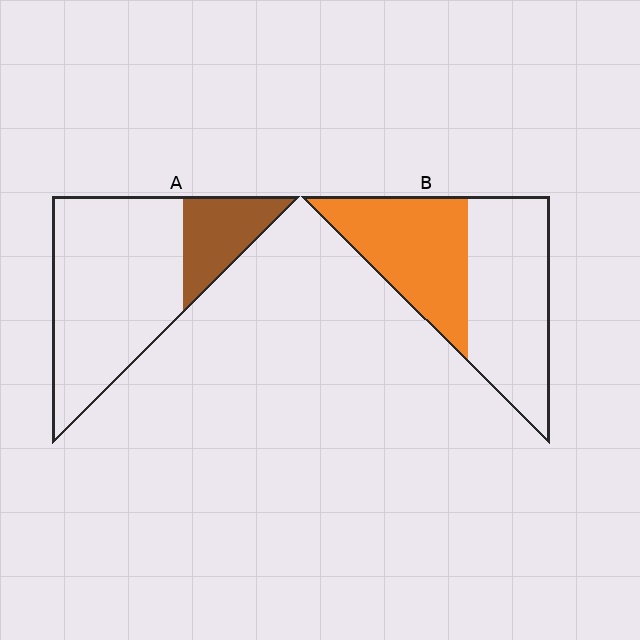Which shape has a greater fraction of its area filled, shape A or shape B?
Shape B.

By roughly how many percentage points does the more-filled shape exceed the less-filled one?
By roughly 25 percentage points (B over A).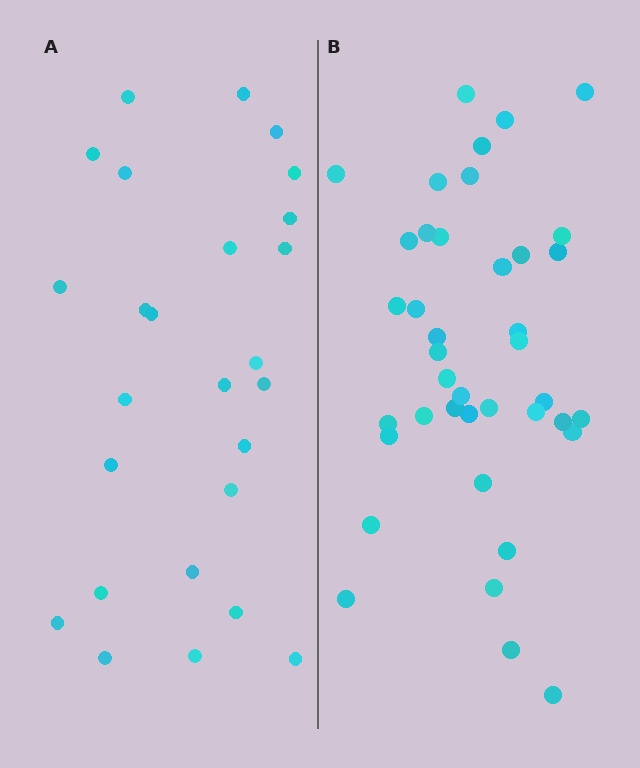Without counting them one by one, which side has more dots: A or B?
Region B (the right region) has more dots.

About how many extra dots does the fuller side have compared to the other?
Region B has approximately 15 more dots than region A.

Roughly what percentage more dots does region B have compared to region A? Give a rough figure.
About 55% more.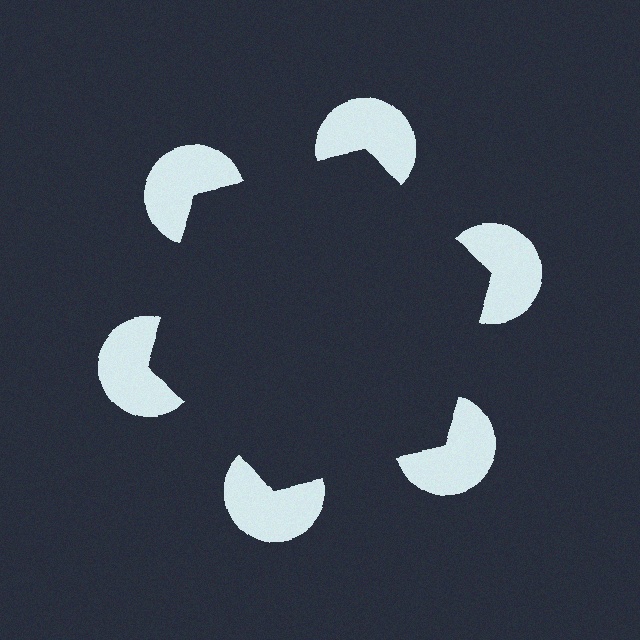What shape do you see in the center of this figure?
An illusory hexagon — its edges are inferred from the aligned wedge cuts in the pac-man discs, not physically drawn.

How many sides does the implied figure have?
6 sides.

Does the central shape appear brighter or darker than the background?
It typically appears slightly darker than the background, even though no actual brightness change is drawn.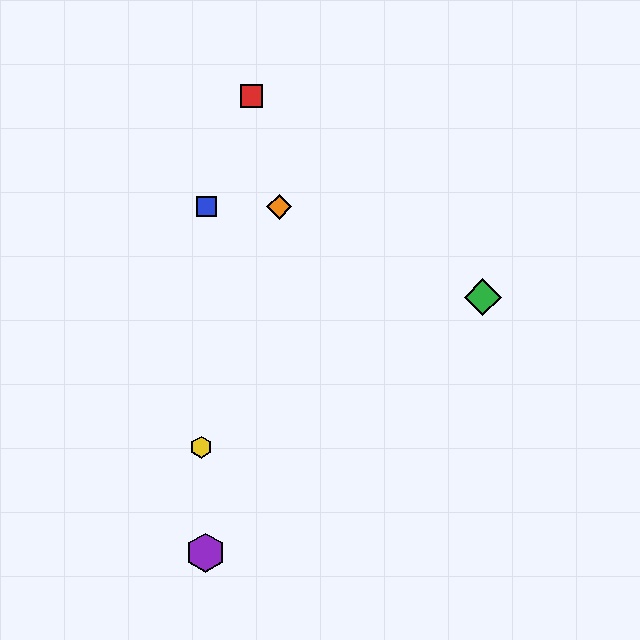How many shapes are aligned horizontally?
2 shapes (the blue square, the orange diamond) are aligned horizontally.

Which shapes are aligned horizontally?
The blue square, the orange diamond are aligned horizontally.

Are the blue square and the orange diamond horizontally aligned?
Yes, both are at y≈207.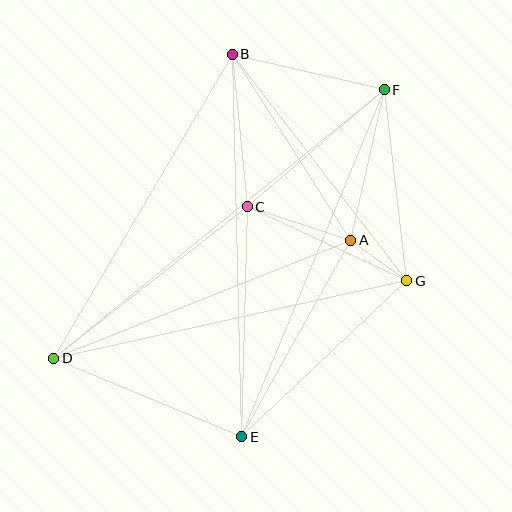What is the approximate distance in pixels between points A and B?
The distance between A and B is approximately 220 pixels.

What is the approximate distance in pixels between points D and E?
The distance between D and E is approximately 203 pixels.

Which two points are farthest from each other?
Points D and F are farthest from each other.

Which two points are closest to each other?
Points A and G are closest to each other.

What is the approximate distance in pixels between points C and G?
The distance between C and G is approximately 176 pixels.